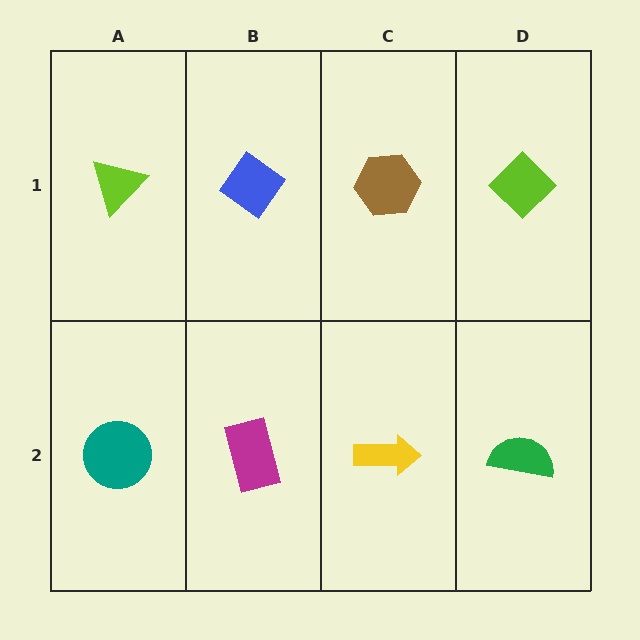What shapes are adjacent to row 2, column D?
A lime diamond (row 1, column D), a yellow arrow (row 2, column C).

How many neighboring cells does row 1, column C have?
3.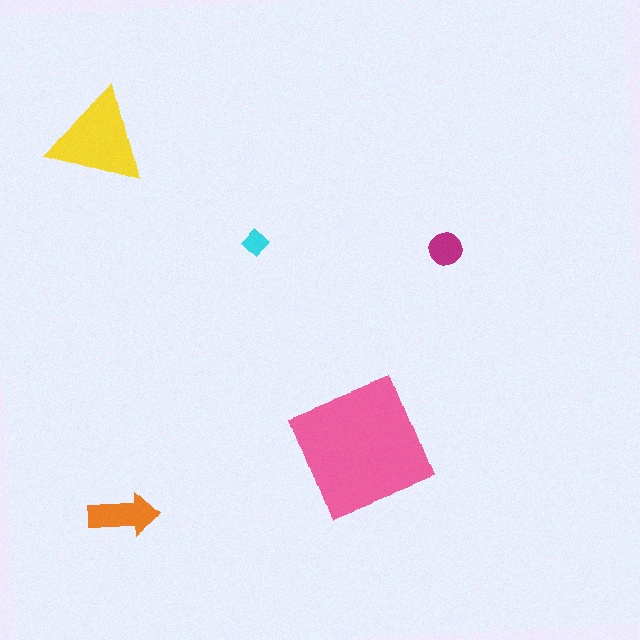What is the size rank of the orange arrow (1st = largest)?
3rd.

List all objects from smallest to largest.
The cyan diamond, the magenta circle, the orange arrow, the yellow triangle, the pink square.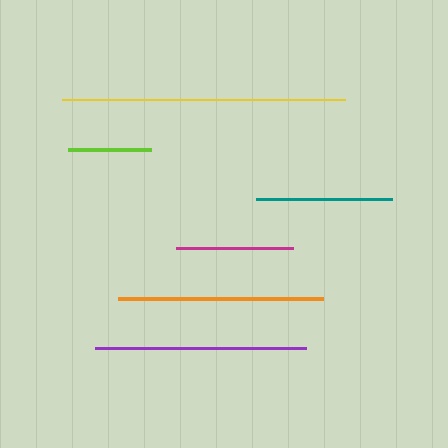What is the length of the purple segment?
The purple segment is approximately 211 pixels long.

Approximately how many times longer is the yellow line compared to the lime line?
The yellow line is approximately 3.4 times the length of the lime line.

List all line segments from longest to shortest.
From longest to shortest: yellow, purple, orange, teal, magenta, lime.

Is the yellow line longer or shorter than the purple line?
The yellow line is longer than the purple line.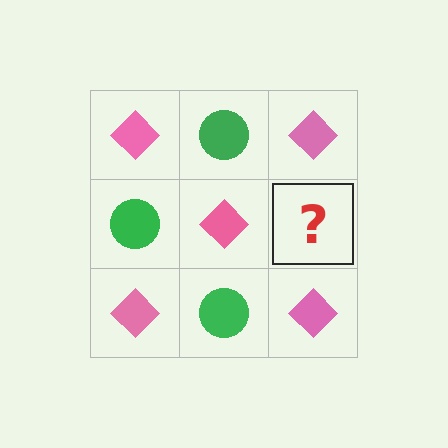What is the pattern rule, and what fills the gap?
The rule is that it alternates pink diamond and green circle in a checkerboard pattern. The gap should be filled with a green circle.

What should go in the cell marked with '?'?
The missing cell should contain a green circle.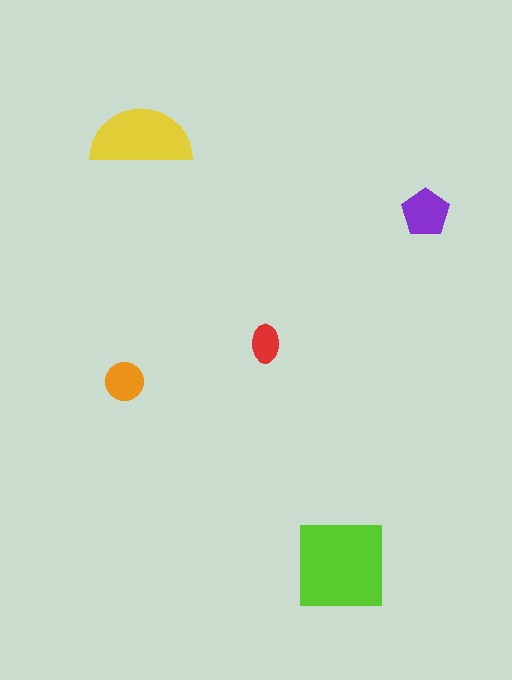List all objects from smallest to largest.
The red ellipse, the orange circle, the purple pentagon, the yellow semicircle, the lime square.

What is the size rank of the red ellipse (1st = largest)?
5th.